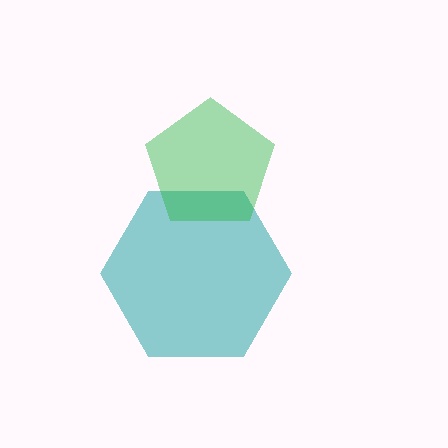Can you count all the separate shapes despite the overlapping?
Yes, there are 2 separate shapes.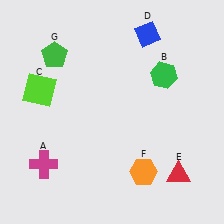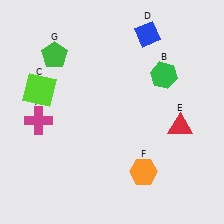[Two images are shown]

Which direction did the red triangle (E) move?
The red triangle (E) moved up.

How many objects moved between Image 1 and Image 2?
2 objects moved between the two images.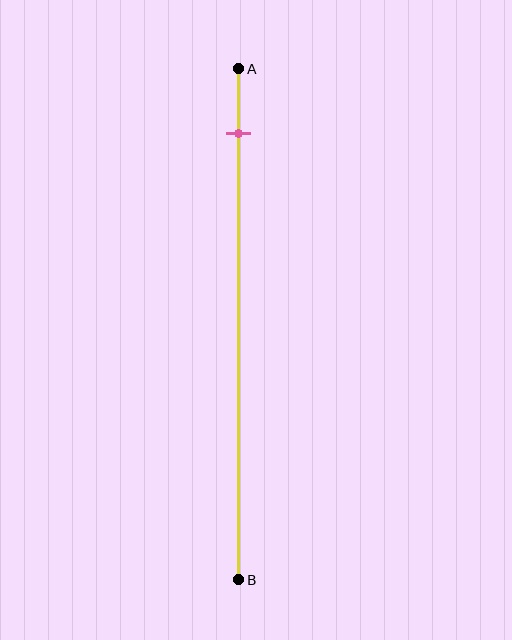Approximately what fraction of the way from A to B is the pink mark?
The pink mark is approximately 15% of the way from A to B.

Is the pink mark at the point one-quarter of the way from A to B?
No, the mark is at about 15% from A, not at the 25% one-quarter point.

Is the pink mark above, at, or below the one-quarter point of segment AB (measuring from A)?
The pink mark is above the one-quarter point of segment AB.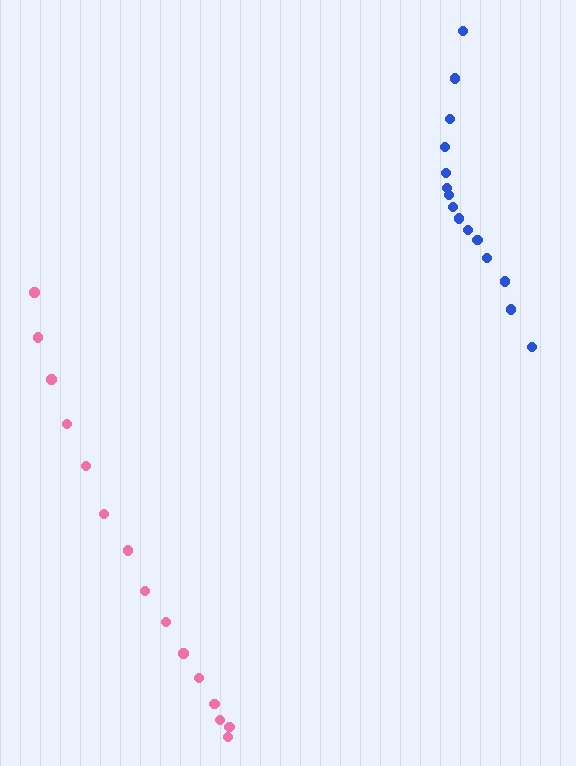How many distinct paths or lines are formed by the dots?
There are 2 distinct paths.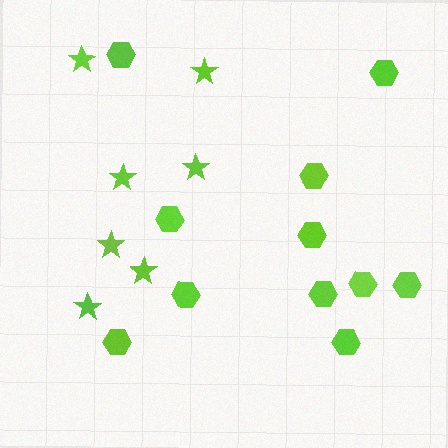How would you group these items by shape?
There are 2 groups: one group of stars (7) and one group of hexagons (11).